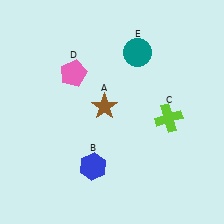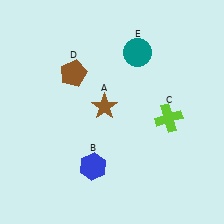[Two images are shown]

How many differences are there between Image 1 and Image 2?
There is 1 difference between the two images.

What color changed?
The pentagon (D) changed from pink in Image 1 to brown in Image 2.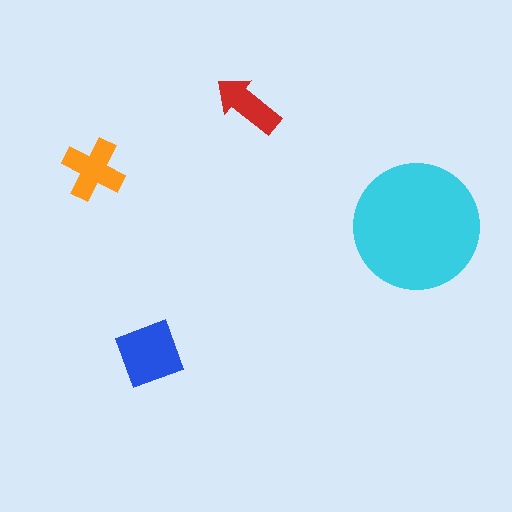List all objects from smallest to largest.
The red arrow, the orange cross, the blue diamond, the cyan circle.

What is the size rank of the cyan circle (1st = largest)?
1st.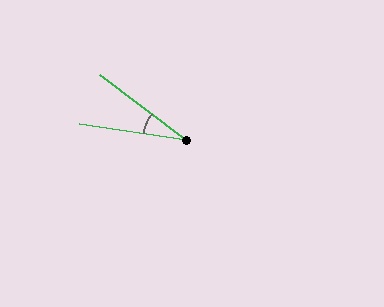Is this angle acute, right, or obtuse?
It is acute.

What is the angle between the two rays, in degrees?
Approximately 29 degrees.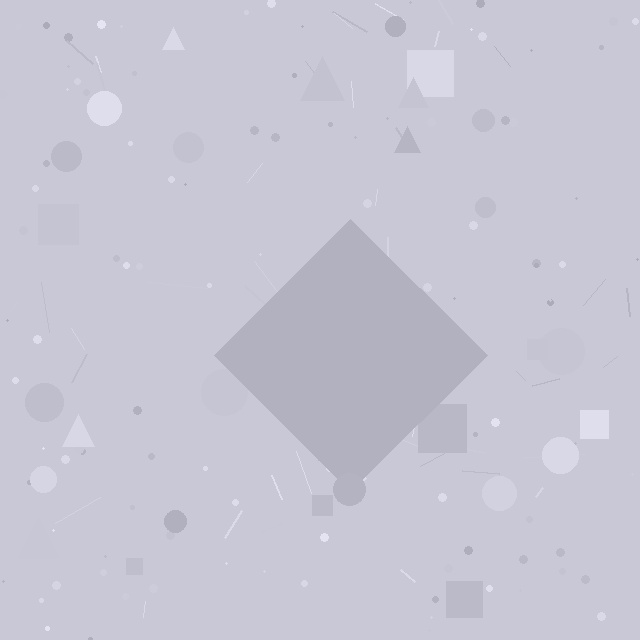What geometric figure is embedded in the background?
A diamond is embedded in the background.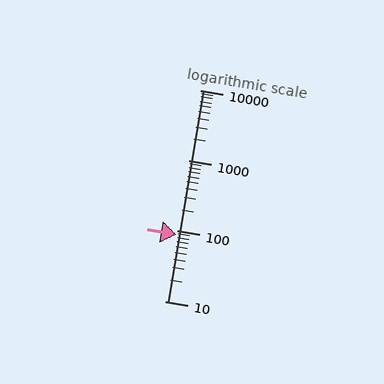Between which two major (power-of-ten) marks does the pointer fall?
The pointer is between 10 and 100.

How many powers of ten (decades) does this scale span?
The scale spans 3 decades, from 10 to 10000.